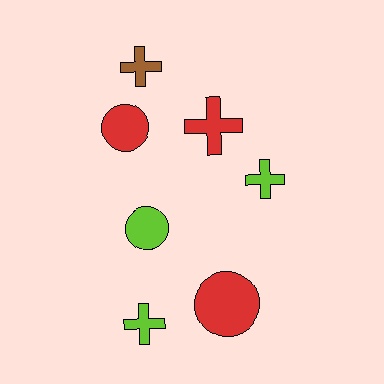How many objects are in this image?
There are 7 objects.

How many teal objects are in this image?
There are no teal objects.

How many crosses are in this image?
There are 4 crosses.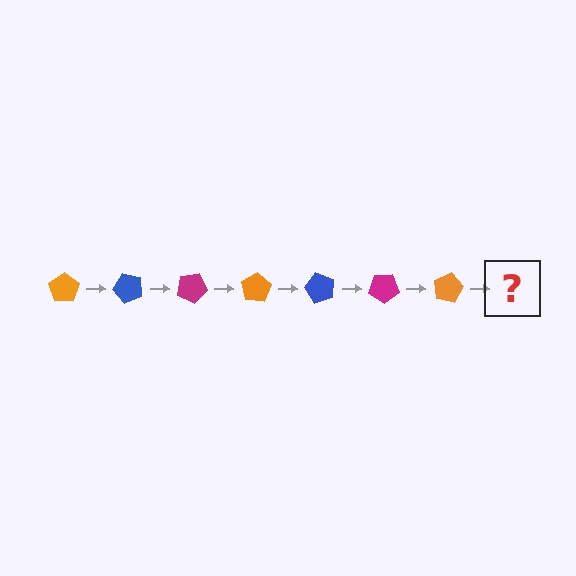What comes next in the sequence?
The next element should be a blue pentagon, rotated 350 degrees from the start.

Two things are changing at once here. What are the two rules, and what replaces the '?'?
The two rules are that it rotates 50 degrees each step and the color cycles through orange, blue, and magenta. The '?' should be a blue pentagon, rotated 350 degrees from the start.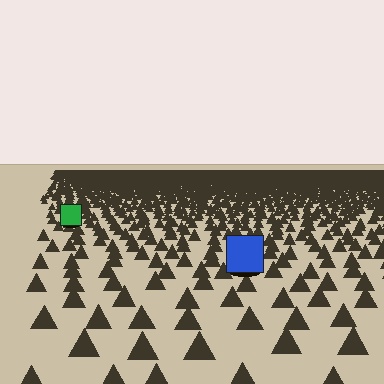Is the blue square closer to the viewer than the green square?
Yes. The blue square is closer — you can tell from the texture gradient: the ground texture is coarser near it.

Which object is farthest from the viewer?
The green square is farthest from the viewer. It appears smaller and the ground texture around it is denser.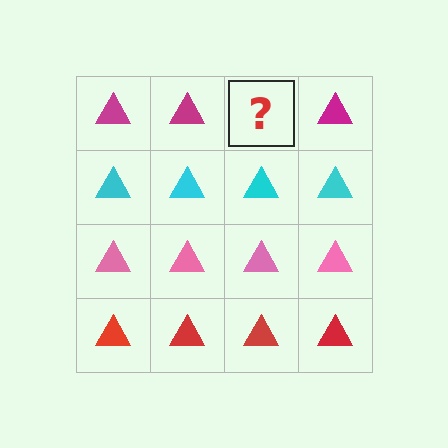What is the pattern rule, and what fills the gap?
The rule is that each row has a consistent color. The gap should be filled with a magenta triangle.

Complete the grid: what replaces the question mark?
The question mark should be replaced with a magenta triangle.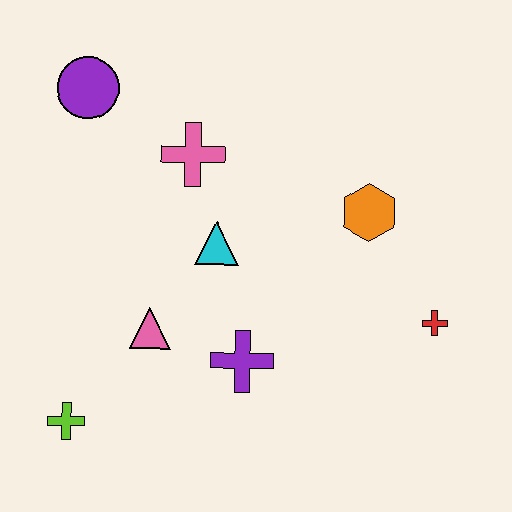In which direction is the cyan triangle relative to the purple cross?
The cyan triangle is above the purple cross.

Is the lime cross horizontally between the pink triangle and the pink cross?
No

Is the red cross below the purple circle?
Yes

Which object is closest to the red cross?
The orange hexagon is closest to the red cross.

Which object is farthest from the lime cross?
The red cross is farthest from the lime cross.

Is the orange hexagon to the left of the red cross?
Yes